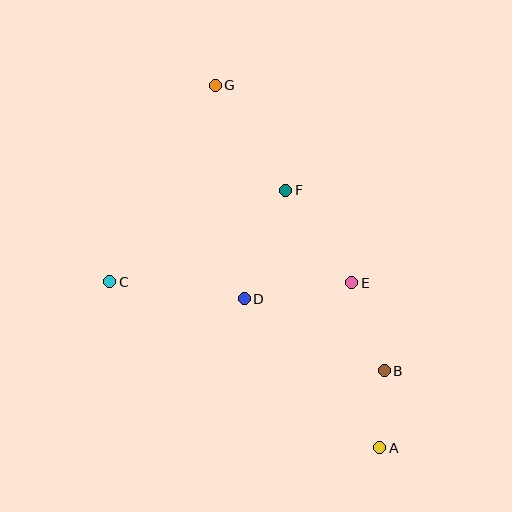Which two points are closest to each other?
Points A and B are closest to each other.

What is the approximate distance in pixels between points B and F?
The distance between B and F is approximately 206 pixels.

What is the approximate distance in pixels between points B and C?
The distance between B and C is approximately 289 pixels.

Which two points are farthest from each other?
Points A and G are farthest from each other.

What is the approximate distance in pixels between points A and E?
The distance between A and E is approximately 167 pixels.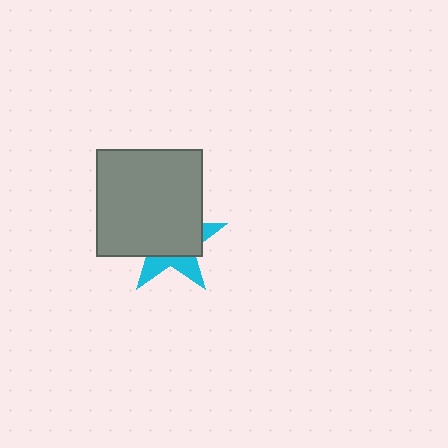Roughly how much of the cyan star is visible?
A small part of it is visible (roughly 32%).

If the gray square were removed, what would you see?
You would see the complete cyan star.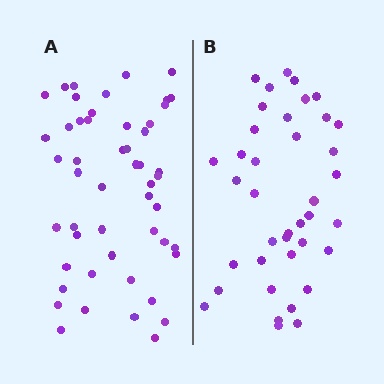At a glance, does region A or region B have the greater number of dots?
Region A (the left region) has more dots.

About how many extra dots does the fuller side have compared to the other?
Region A has roughly 12 or so more dots than region B.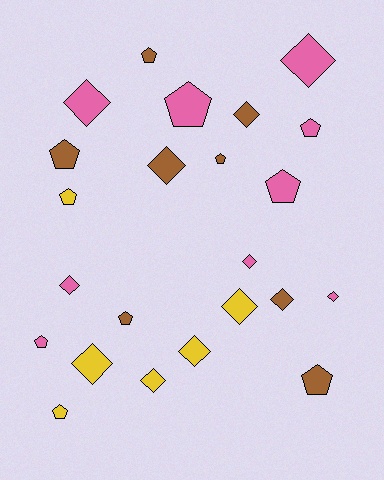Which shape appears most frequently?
Diamond, with 12 objects.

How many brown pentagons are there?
There are 5 brown pentagons.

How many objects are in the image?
There are 23 objects.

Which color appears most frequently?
Pink, with 9 objects.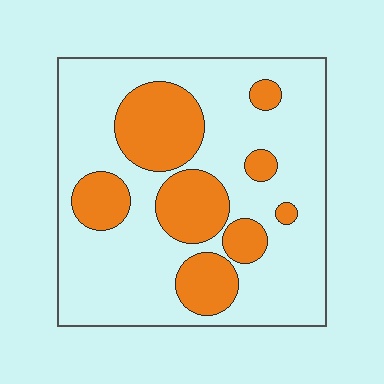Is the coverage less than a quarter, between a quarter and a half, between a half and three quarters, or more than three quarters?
Between a quarter and a half.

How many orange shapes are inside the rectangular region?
8.